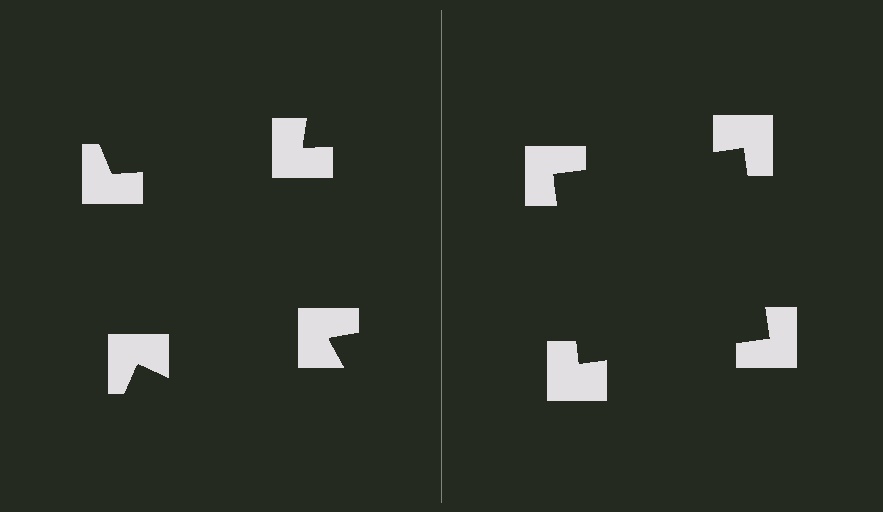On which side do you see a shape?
An illusory square appears on the right side. On the left side the wedge cuts are rotated, so no coherent shape forms.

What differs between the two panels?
The notched squares are positioned identically on both sides; only the wedge orientations differ. On the right they align to a square; on the left they are misaligned.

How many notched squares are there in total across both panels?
8 — 4 on each side.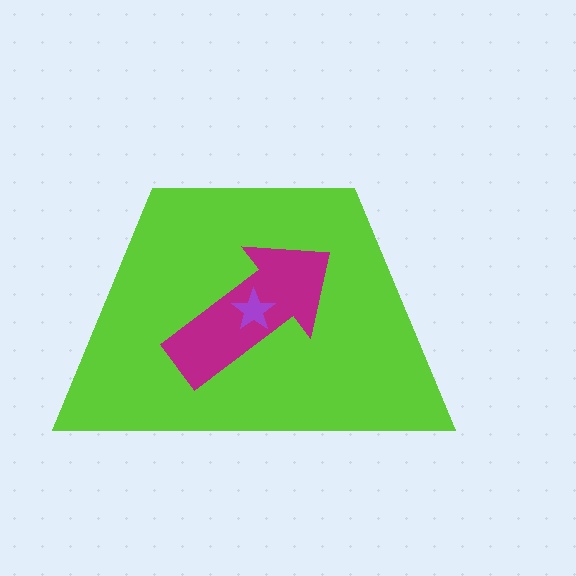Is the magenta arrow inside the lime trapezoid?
Yes.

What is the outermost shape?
The lime trapezoid.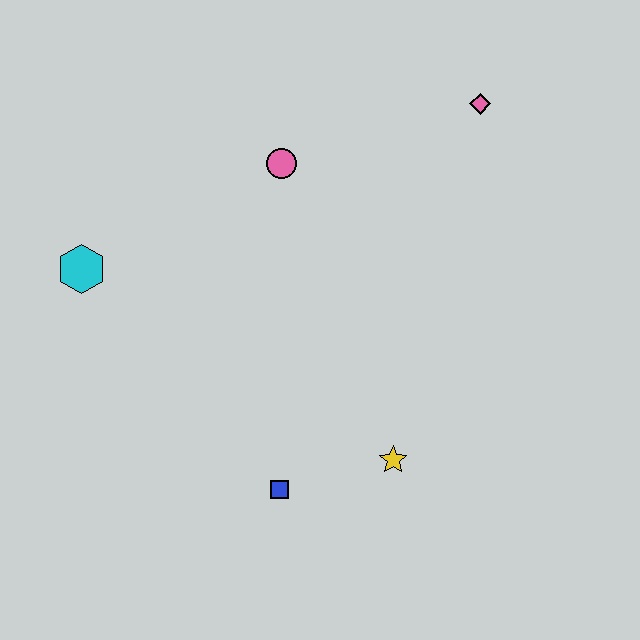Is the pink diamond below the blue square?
No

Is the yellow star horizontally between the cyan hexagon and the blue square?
No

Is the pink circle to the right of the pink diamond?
No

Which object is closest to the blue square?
The yellow star is closest to the blue square.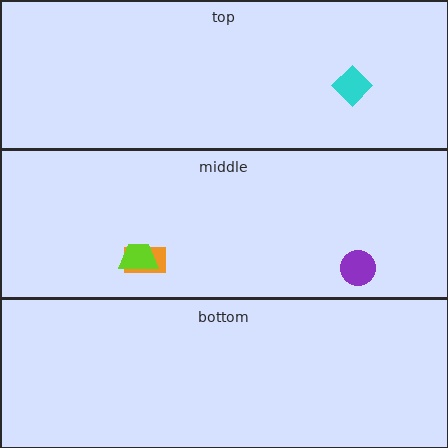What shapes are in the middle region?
The orange rectangle, the purple circle, the lime trapezoid.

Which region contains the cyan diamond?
The top region.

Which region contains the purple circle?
The middle region.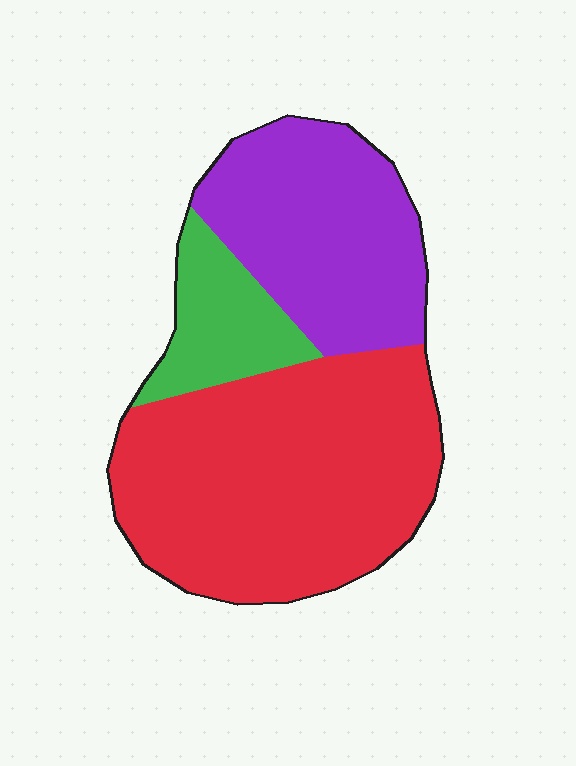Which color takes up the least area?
Green, at roughly 15%.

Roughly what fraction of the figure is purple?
Purple covers about 30% of the figure.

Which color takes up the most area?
Red, at roughly 55%.